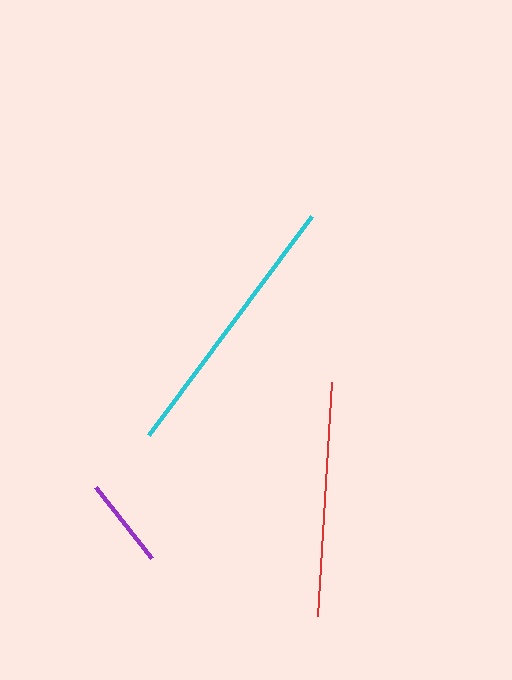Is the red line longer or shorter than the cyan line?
The cyan line is longer than the red line.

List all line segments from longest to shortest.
From longest to shortest: cyan, red, purple.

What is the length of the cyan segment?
The cyan segment is approximately 273 pixels long.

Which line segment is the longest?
The cyan line is the longest at approximately 273 pixels.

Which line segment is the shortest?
The purple line is the shortest at approximately 90 pixels.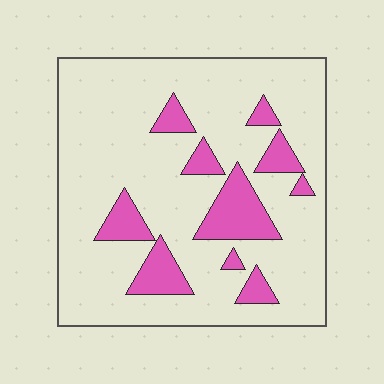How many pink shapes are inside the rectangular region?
10.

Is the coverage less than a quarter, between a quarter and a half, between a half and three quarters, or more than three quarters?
Less than a quarter.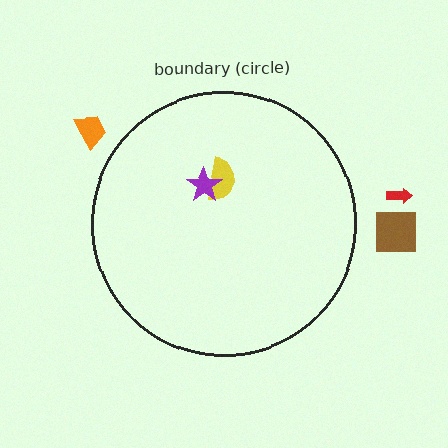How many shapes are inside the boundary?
2 inside, 3 outside.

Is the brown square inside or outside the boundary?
Outside.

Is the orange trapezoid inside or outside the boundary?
Outside.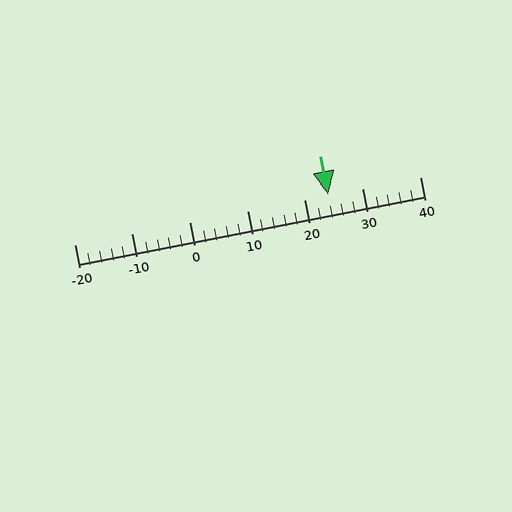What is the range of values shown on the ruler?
The ruler shows values from -20 to 40.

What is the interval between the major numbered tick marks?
The major tick marks are spaced 10 units apart.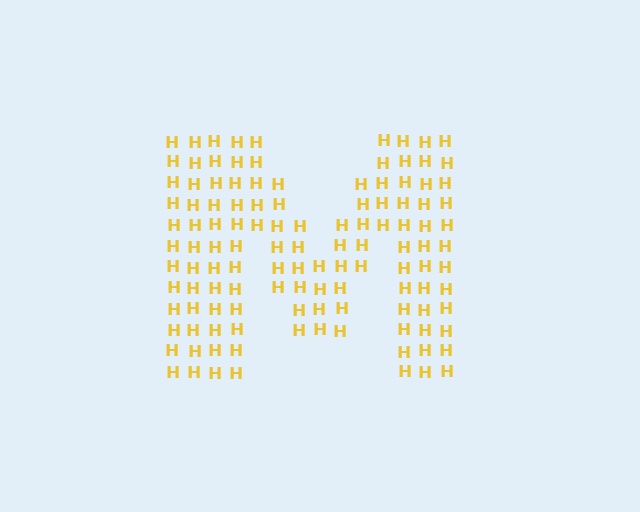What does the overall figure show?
The overall figure shows the letter M.